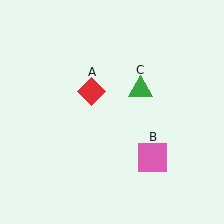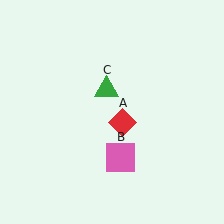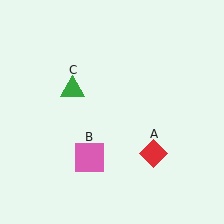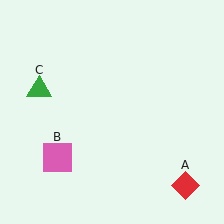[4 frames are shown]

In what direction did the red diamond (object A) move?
The red diamond (object A) moved down and to the right.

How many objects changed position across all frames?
3 objects changed position: red diamond (object A), pink square (object B), green triangle (object C).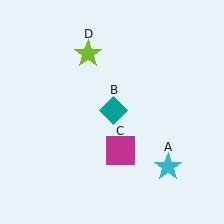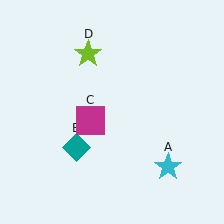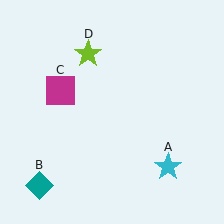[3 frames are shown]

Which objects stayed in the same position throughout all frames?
Cyan star (object A) and lime star (object D) remained stationary.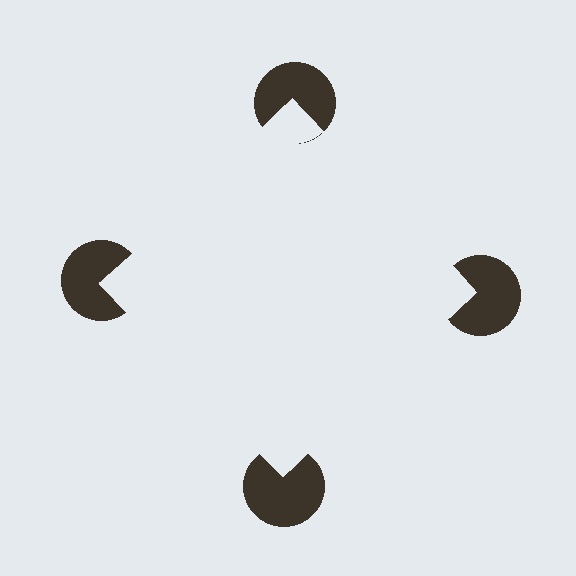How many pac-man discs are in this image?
There are 4 — one at each vertex of the illusory square.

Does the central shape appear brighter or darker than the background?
It typically appears slightly brighter than the background, even though no actual brightness change is drawn.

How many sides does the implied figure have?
4 sides.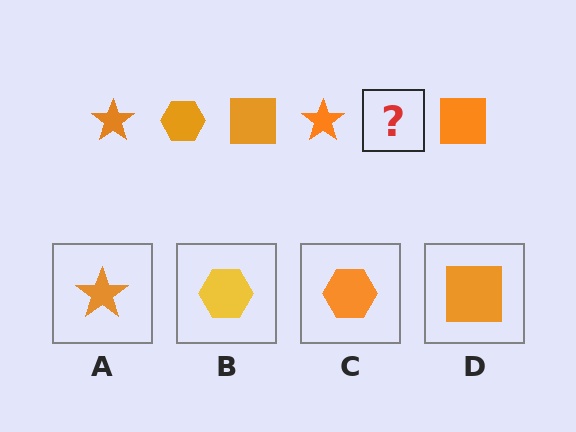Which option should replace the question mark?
Option C.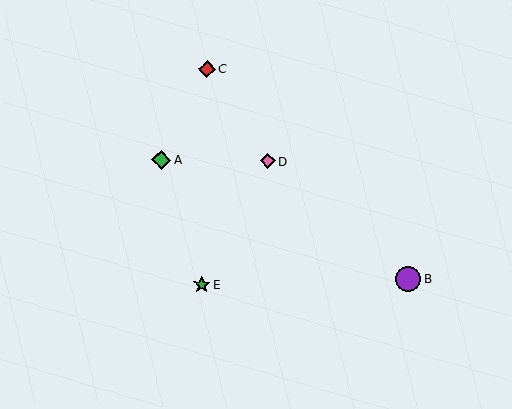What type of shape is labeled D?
Shape D is a pink diamond.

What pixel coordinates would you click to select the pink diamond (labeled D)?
Click at (268, 161) to select the pink diamond D.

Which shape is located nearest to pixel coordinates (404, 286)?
The purple circle (labeled B) at (408, 278) is nearest to that location.